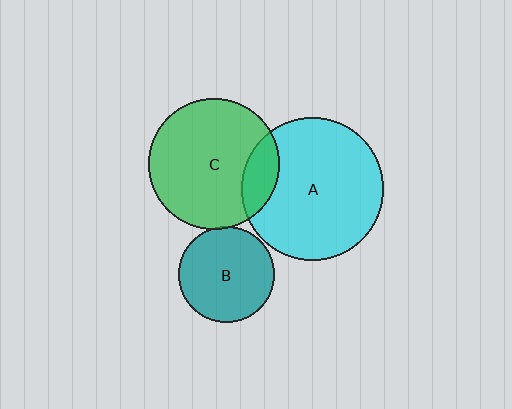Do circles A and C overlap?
Yes.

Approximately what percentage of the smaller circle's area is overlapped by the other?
Approximately 15%.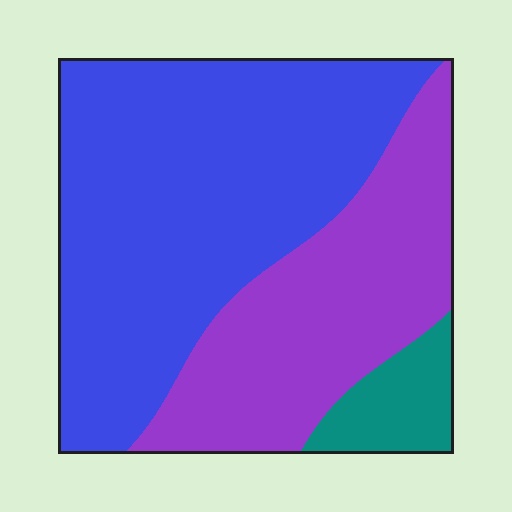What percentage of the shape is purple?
Purple covers 34% of the shape.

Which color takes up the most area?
Blue, at roughly 55%.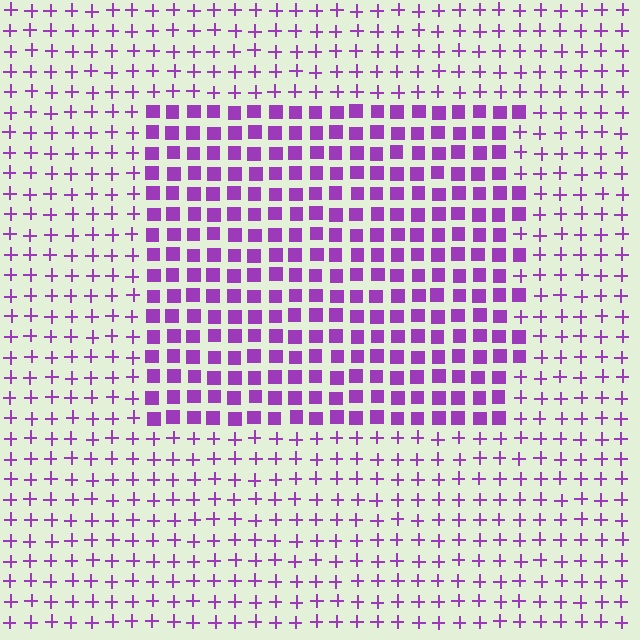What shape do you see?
I see a rectangle.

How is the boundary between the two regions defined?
The boundary is defined by a change in element shape: squares inside vs. plus signs outside. All elements share the same color and spacing.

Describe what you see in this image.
The image is filled with small purple elements arranged in a uniform grid. A rectangle-shaped region contains squares, while the surrounding area contains plus signs. The boundary is defined purely by the change in element shape.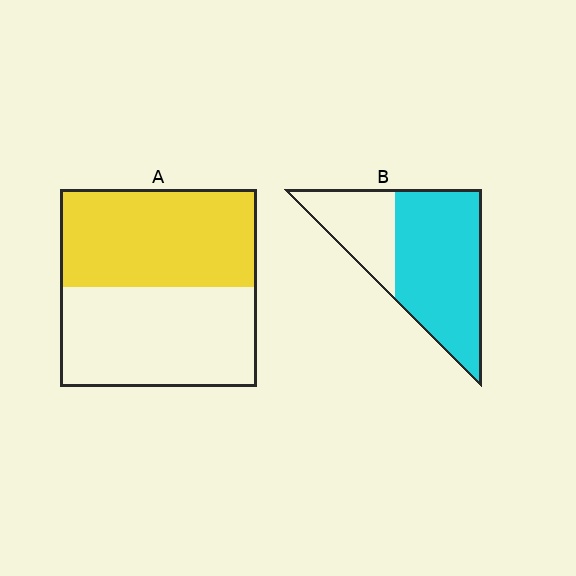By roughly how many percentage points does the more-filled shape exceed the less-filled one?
By roughly 20 percentage points (B over A).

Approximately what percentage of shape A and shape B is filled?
A is approximately 50% and B is approximately 70%.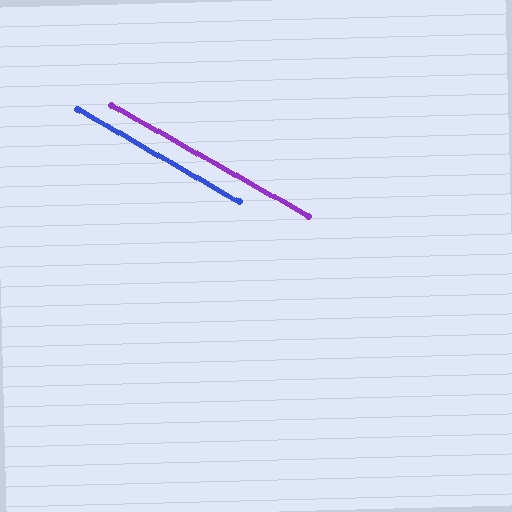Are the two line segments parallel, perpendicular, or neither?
Parallel — their directions differ by only 0.3°.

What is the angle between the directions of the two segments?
Approximately 0 degrees.